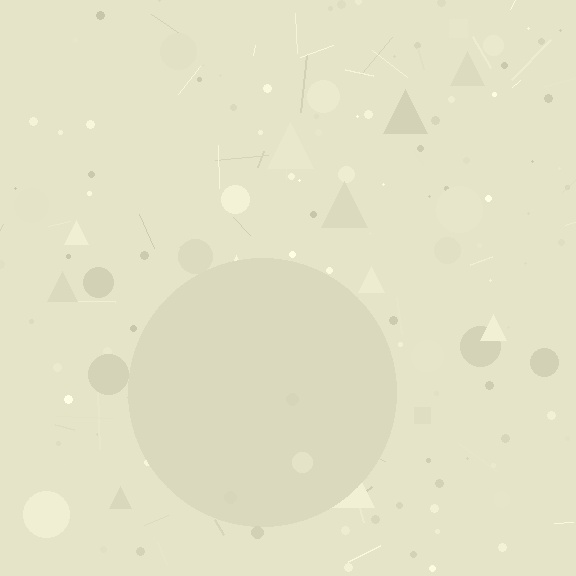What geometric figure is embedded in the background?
A circle is embedded in the background.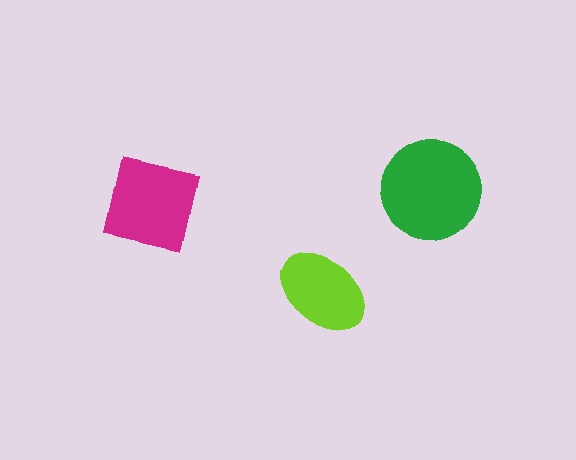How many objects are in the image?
There are 3 objects in the image.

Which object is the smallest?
The lime ellipse.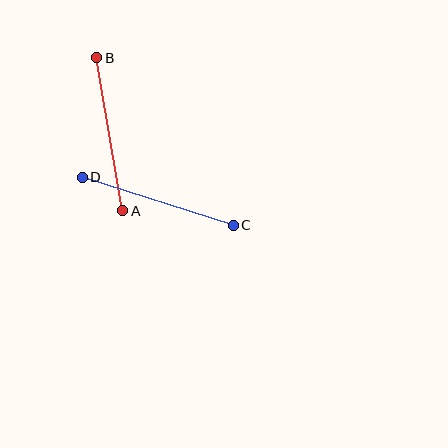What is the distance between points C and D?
The distance is approximately 158 pixels.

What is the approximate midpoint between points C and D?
The midpoint is at approximately (158, 201) pixels.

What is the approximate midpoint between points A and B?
The midpoint is at approximately (110, 134) pixels.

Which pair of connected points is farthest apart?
Points C and D are farthest apart.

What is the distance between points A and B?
The distance is approximately 155 pixels.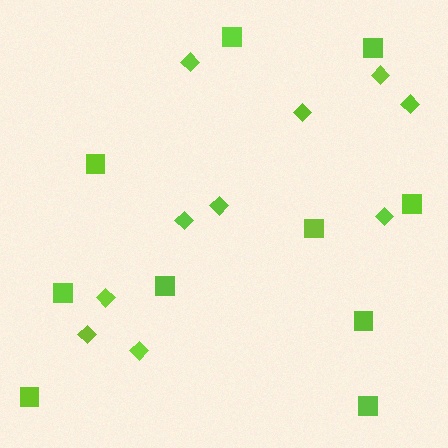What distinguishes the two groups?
There are 2 groups: one group of squares (10) and one group of diamonds (10).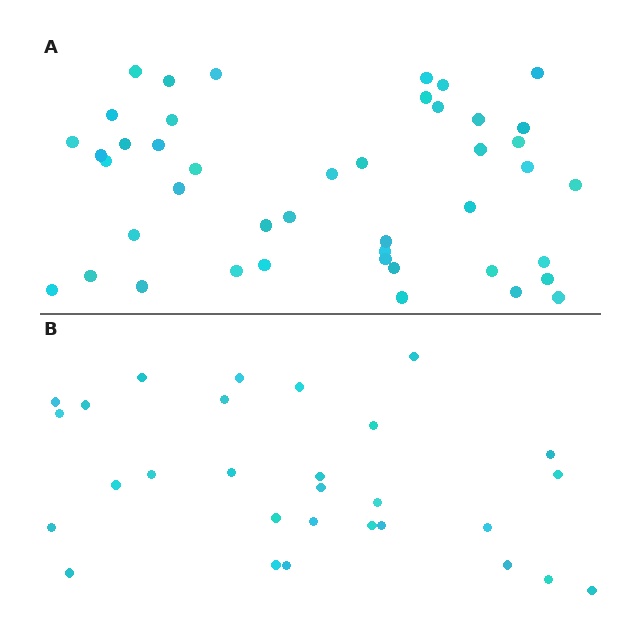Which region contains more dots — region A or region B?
Region A (the top region) has more dots.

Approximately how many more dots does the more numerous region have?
Region A has approximately 15 more dots than region B.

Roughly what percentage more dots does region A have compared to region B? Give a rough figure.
About 50% more.